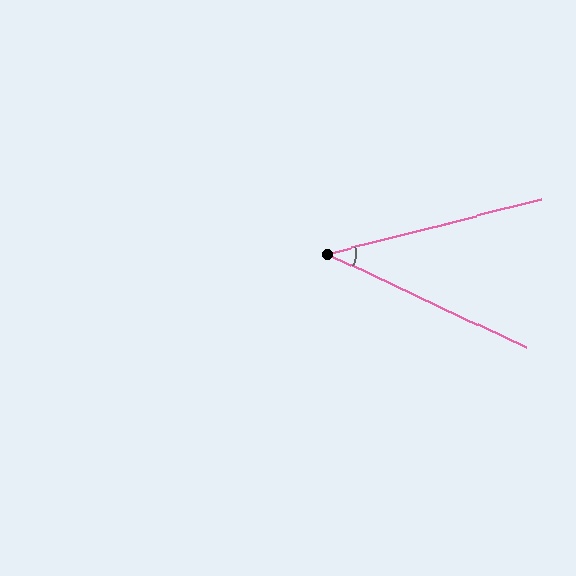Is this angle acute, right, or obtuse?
It is acute.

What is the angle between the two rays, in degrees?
Approximately 39 degrees.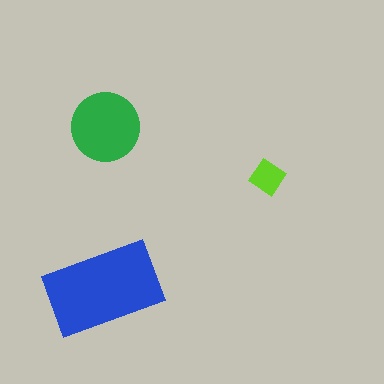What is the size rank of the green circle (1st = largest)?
2nd.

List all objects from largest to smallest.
The blue rectangle, the green circle, the lime diamond.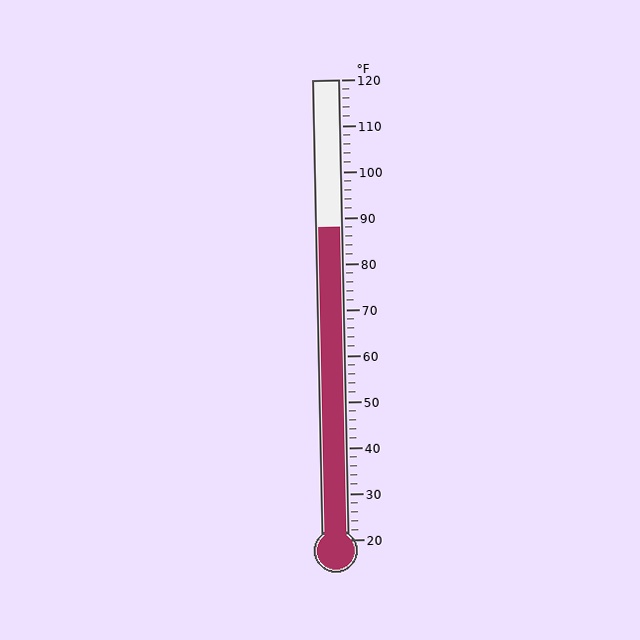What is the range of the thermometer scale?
The thermometer scale ranges from 20°F to 120°F.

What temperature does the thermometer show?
The thermometer shows approximately 88°F.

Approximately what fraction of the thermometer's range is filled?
The thermometer is filled to approximately 70% of its range.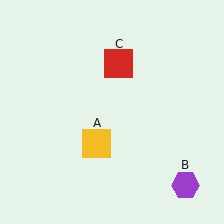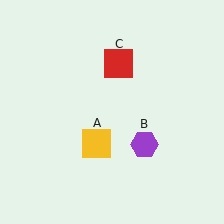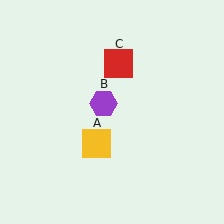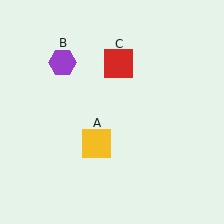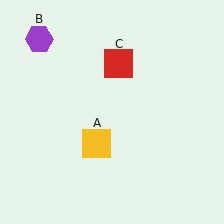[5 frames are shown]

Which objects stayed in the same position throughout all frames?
Yellow square (object A) and red square (object C) remained stationary.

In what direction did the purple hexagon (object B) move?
The purple hexagon (object B) moved up and to the left.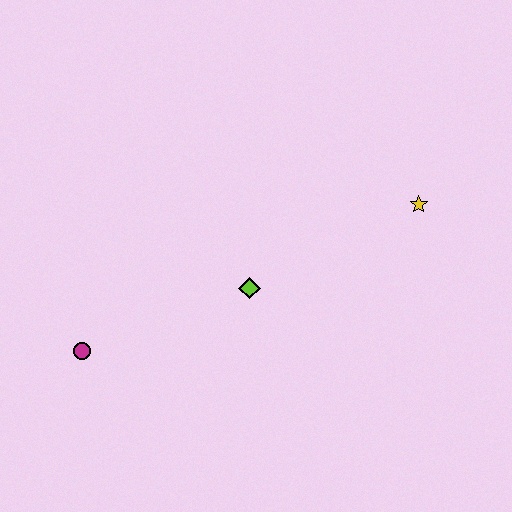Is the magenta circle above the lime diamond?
No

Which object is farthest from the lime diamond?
The yellow star is farthest from the lime diamond.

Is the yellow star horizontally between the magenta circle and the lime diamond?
No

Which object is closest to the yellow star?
The lime diamond is closest to the yellow star.